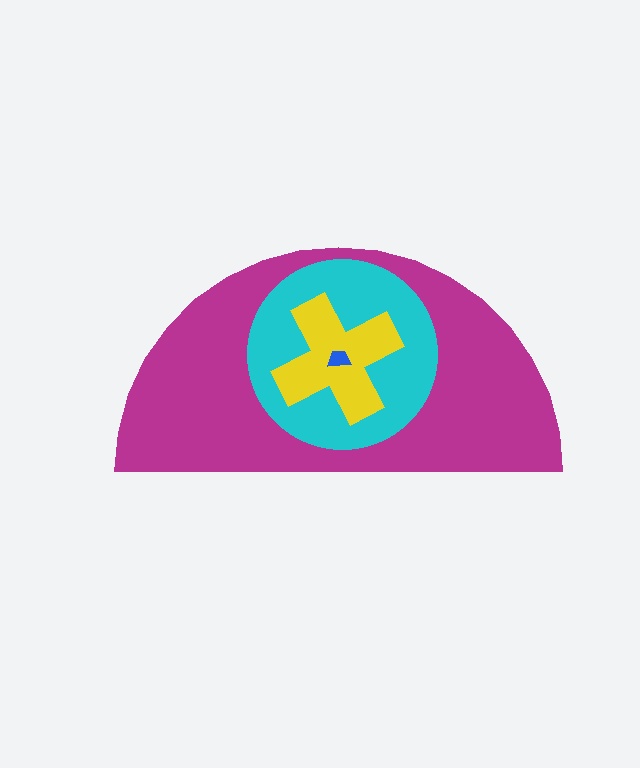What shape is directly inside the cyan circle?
The yellow cross.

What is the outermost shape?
The magenta semicircle.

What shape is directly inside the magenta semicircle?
The cyan circle.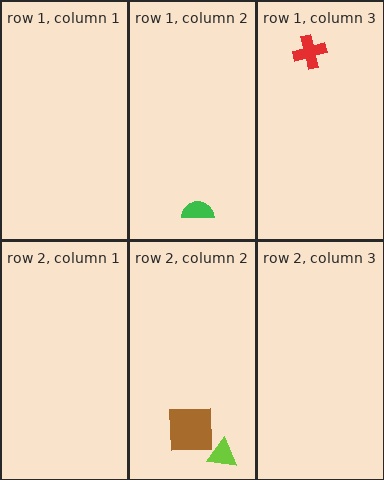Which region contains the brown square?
The row 2, column 2 region.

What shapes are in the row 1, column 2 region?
The green semicircle.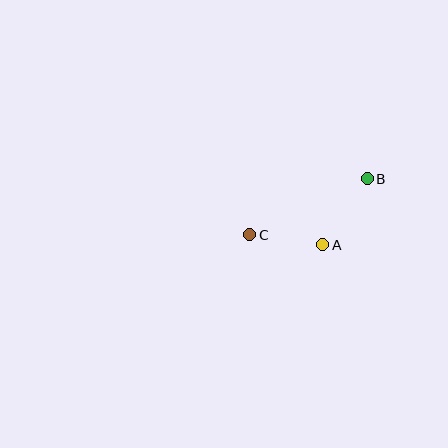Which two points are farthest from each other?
Points B and C are farthest from each other.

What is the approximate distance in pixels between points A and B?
The distance between A and B is approximately 79 pixels.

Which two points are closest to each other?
Points A and C are closest to each other.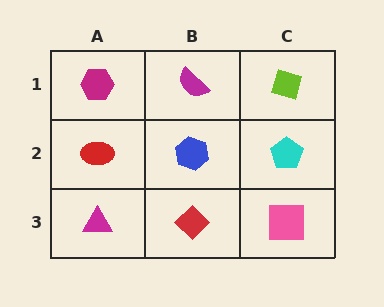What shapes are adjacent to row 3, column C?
A cyan pentagon (row 2, column C), a red diamond (row 3, column B).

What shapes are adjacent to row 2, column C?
A lime diamond (row 1, column C), a pink square (row 3, column C), a blue hexagon (row 2, column B).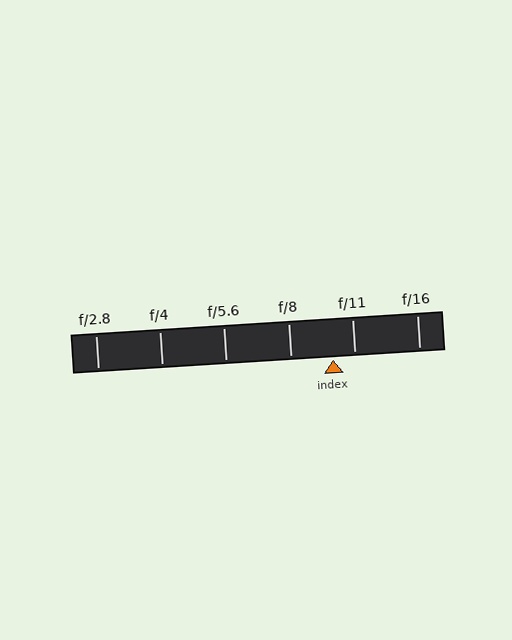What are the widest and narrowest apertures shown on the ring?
The widest aperture shown is f/2.8 and the narrowest is f/16.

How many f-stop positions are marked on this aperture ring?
There are 6 f-stop positions marked.